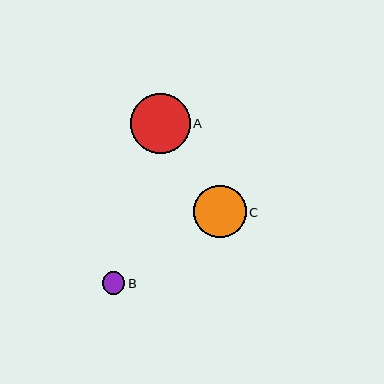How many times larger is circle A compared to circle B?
Circle A is approximately 2.7 times the size of circle B.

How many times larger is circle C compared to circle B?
Circle C is approximately 2.3 times the size of circle B.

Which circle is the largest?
Circle A is the largest with a size of approximately 60 pixels.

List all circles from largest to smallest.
From largest to smallest: A, C, B.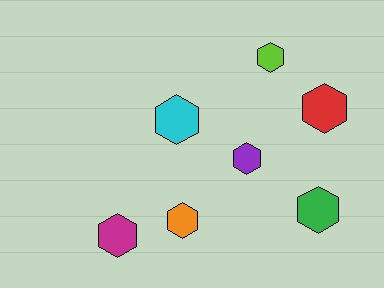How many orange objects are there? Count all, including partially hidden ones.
There is 1 orange object.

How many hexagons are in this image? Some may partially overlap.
There are 7 hexagons.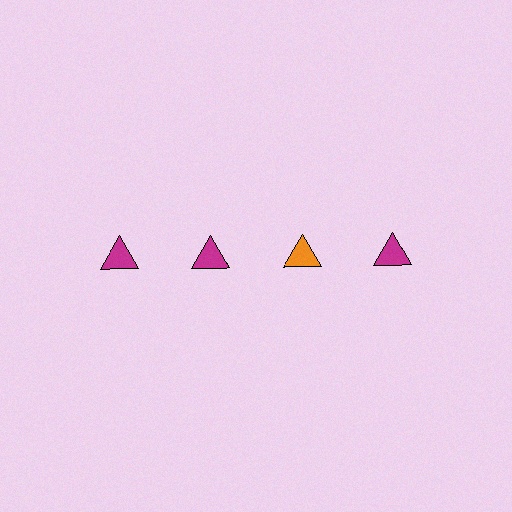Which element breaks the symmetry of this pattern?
The orange triangle in the top row, center column breaks the symmetry. All other shapes are magenta triangles.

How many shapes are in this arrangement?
There are 4 shapes arranged in a grid pattern.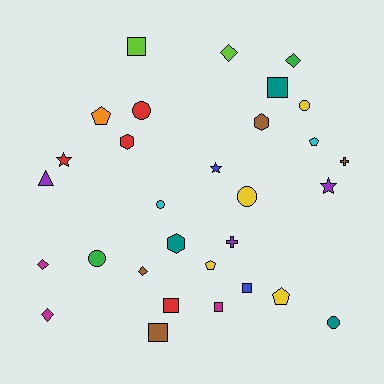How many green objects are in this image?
There are 2 green objects.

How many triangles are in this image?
There is 1 triangle.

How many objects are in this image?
There are 30 objects.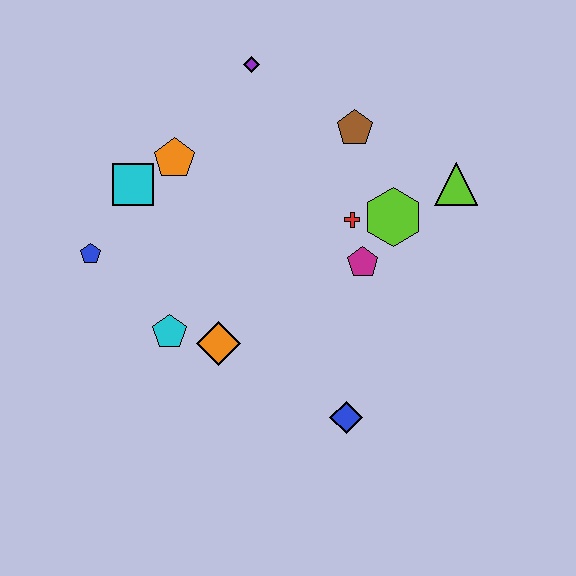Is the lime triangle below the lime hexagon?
No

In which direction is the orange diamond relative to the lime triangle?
The orange diamond is to the left of the lime triangle.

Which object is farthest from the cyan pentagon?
The lime triangle is farthest from the cyan pentagon.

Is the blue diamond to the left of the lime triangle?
Yes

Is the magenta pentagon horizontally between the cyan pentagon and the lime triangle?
Yes